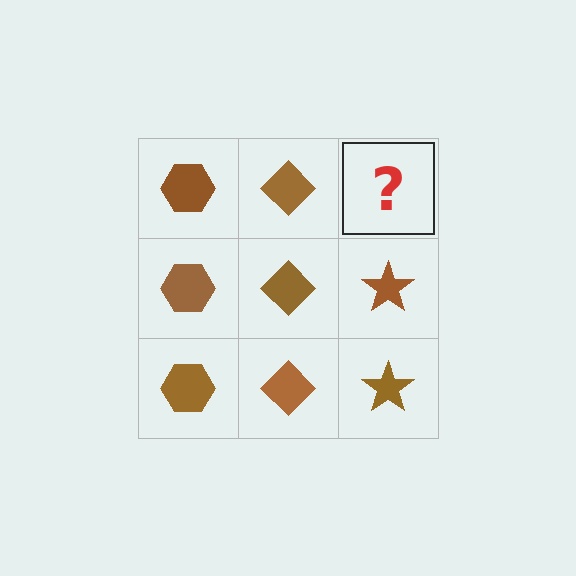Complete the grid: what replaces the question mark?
The question mark should be replaced with a brown star.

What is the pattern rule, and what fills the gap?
The rule is that each column has a consistent shape. The gap should be filled with a brown star.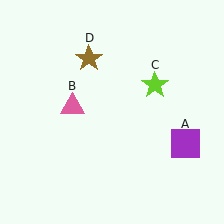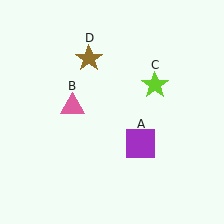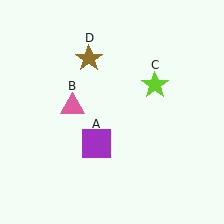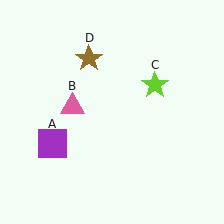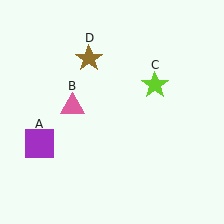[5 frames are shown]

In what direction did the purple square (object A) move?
The purple square (object A) moved left.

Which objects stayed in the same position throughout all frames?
Pink triangle (object B) and lime star (object C) and brown star (object D) remained stationary.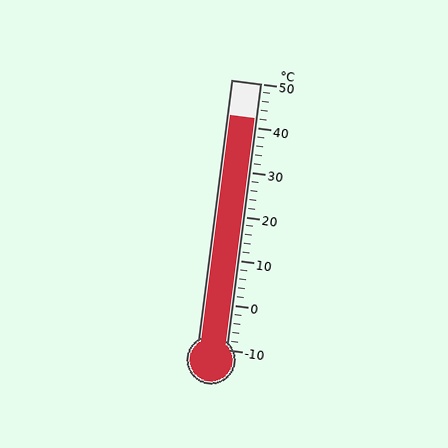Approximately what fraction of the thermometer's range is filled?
The thermometer is filled to approximately 85% of its range.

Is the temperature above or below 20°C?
The temperature is above 20°C.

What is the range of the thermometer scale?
The thermometer scale ranges from -10°C to 50°C.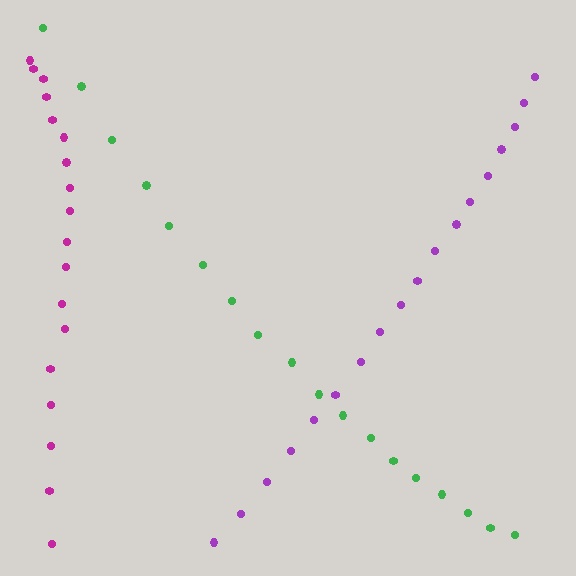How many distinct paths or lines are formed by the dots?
There are 3 distinct paths.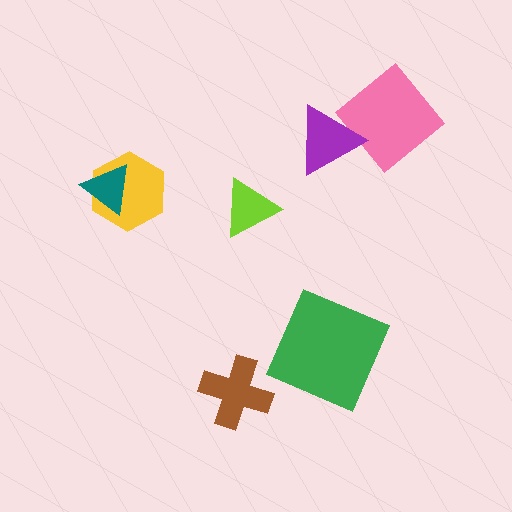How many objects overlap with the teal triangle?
1 object overlaps with the teal triangle.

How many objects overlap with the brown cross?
0 objects overlap with the brown cross.